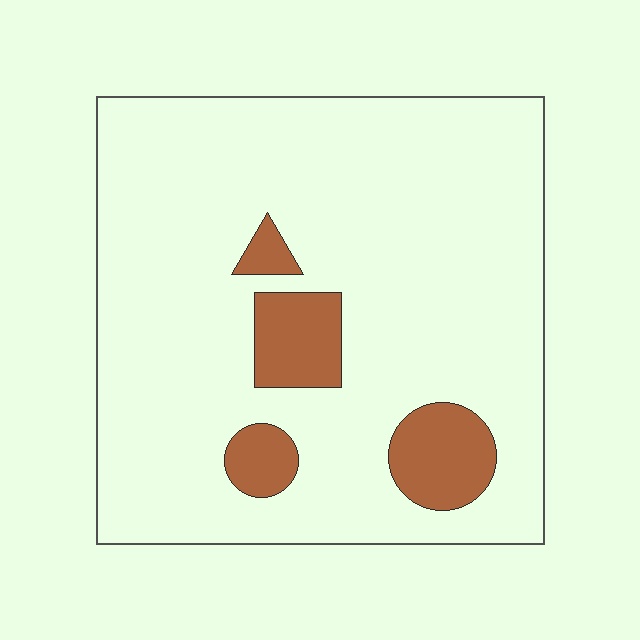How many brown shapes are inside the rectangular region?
4.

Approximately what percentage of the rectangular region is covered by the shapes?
Approximately 10%.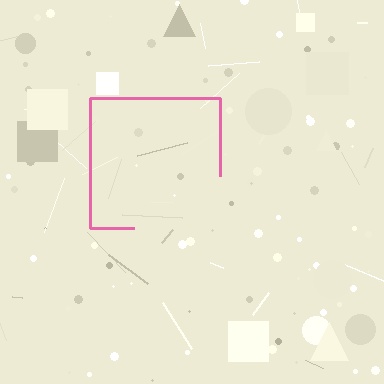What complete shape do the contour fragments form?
The contour fragments form a square.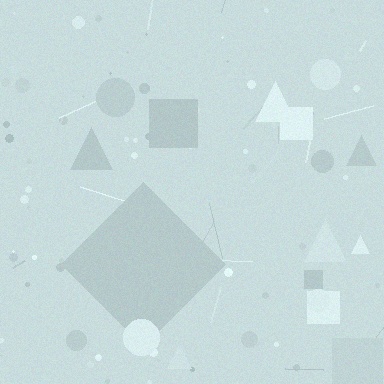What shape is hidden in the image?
A diamond is hidden in the image.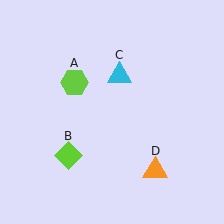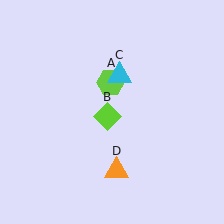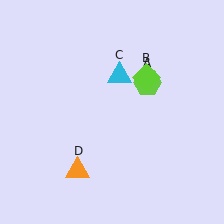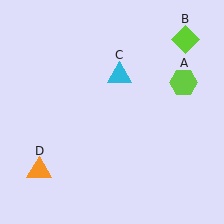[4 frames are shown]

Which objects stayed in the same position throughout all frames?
Cyan triangle (object C) remained stationary.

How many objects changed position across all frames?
3 objects changed position: lime hexagon (object A), lime diamond (object B), orange triangle (object D).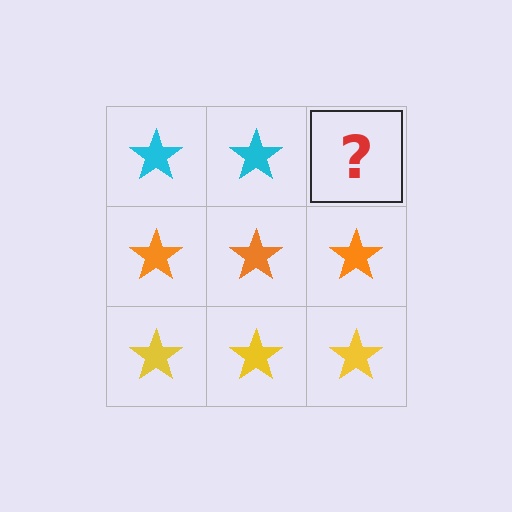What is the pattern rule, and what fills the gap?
The rule is that each row has a consistent color. The gap should be filled with a cyan star.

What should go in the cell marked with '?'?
The missing cell should contain a cyan star.